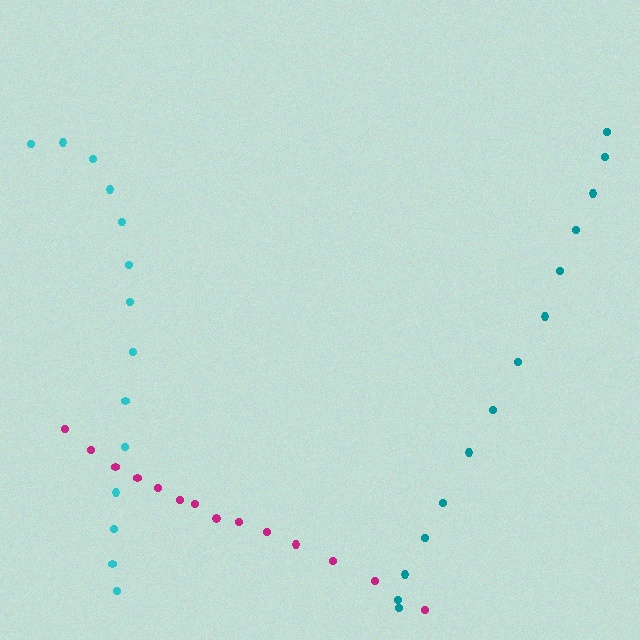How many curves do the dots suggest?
There are 3 distinct paths.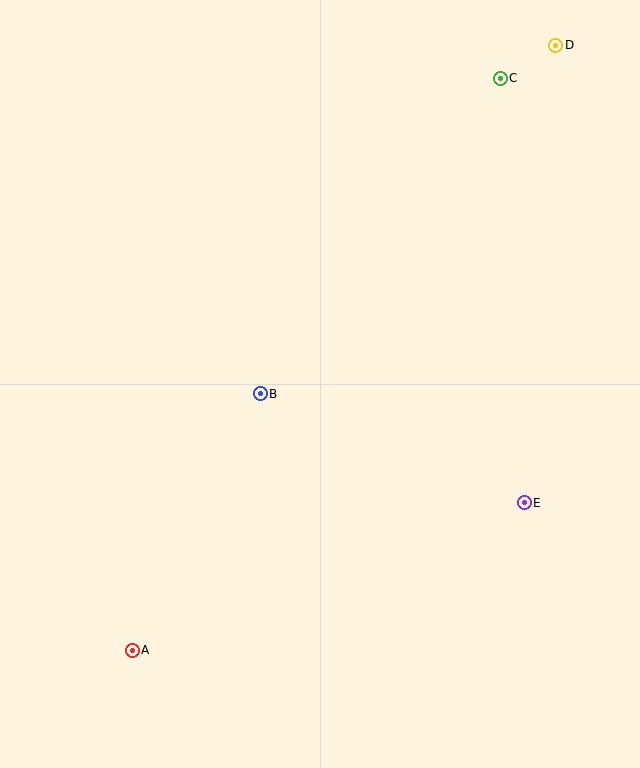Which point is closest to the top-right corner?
Point D is closest to the top-right corner.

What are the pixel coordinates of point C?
Point C is at (500, 78).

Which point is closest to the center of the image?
Point B at (260, 394) is closest to the center.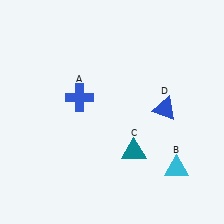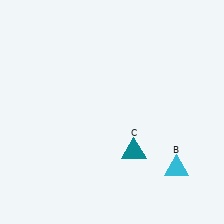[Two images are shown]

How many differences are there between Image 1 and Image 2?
There are 2 differences between the two images.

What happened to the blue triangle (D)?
The blue triangle (D) was removed in Image 2. It was in the top-right area of Image 1.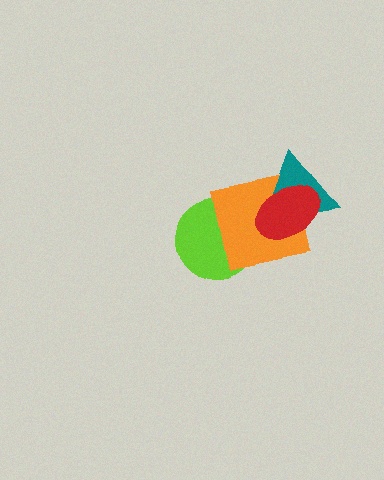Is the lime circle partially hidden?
Yes, it is partially covered by another shape.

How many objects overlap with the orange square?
3 objects overlap with the orange square.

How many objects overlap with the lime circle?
1 object overlaps with the lime circle.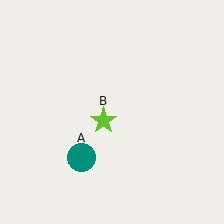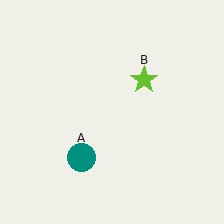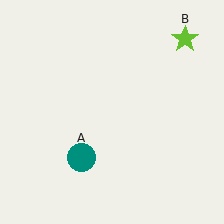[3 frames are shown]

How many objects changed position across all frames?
1 object changed position: lime star (object B).